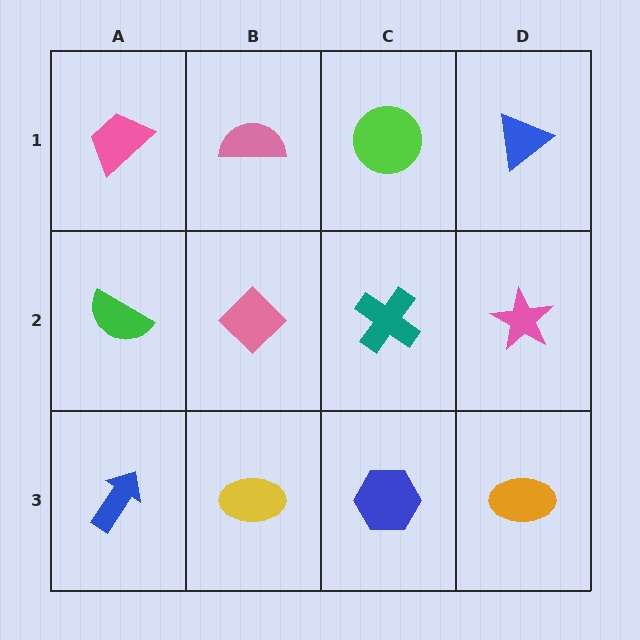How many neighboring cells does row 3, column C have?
3.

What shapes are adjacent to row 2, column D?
A blue triangle (row 1, column D), an orange ellipse (row 3, column D), a teal cross (row 2, column C).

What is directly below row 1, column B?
A pink diamond.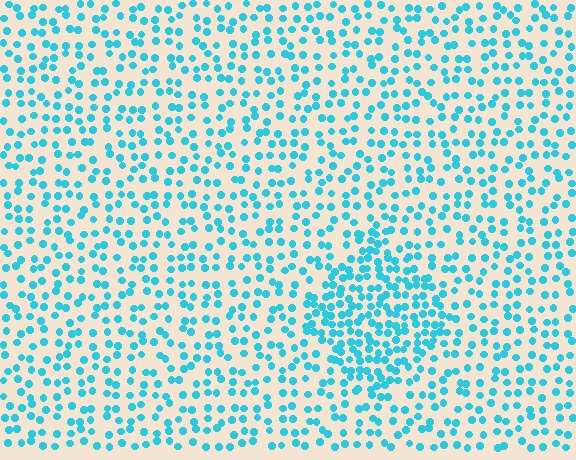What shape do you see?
I see a diamond.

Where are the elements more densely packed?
The elements are more densely packed inside the diamond boundary.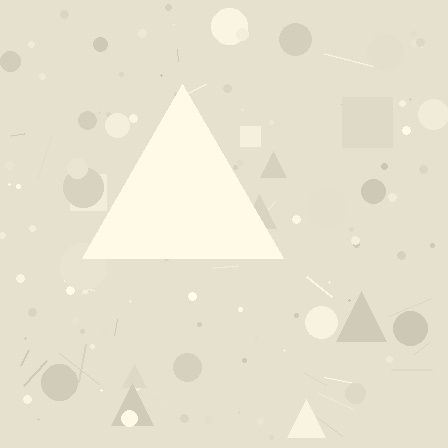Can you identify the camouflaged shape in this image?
The camouflaged shape is a triangle.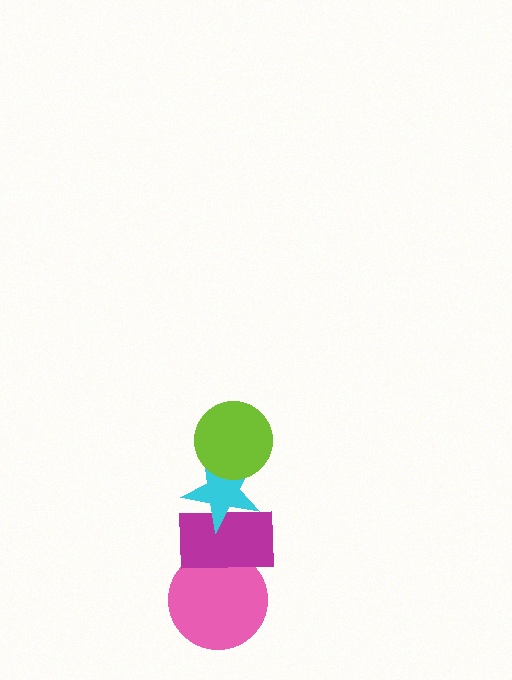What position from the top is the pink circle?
The pink circle is 4th from the top.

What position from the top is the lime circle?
The lime circle is 1st from the top.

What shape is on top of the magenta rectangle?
The cyan star is on top of the magenta rectangle.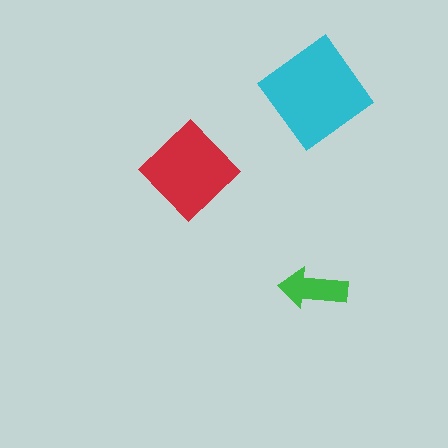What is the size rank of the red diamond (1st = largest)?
2nd.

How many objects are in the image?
There are 3 objects in the image.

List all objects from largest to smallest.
The cyan diamond, the red diamond, the green arrow.